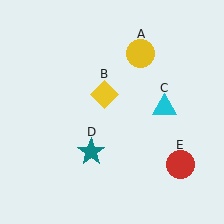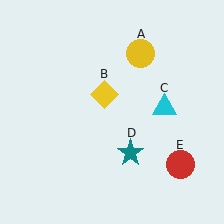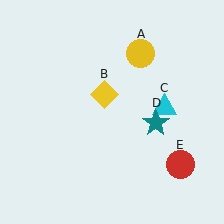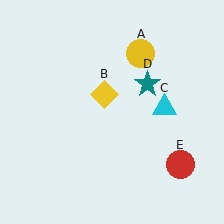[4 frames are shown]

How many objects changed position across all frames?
1 object changed position: teal star (object D).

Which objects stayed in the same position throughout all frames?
Yellow circle (object A) and yellow diamond (object B) and cyan triangle (object C) and red circle (object E) remained stationary.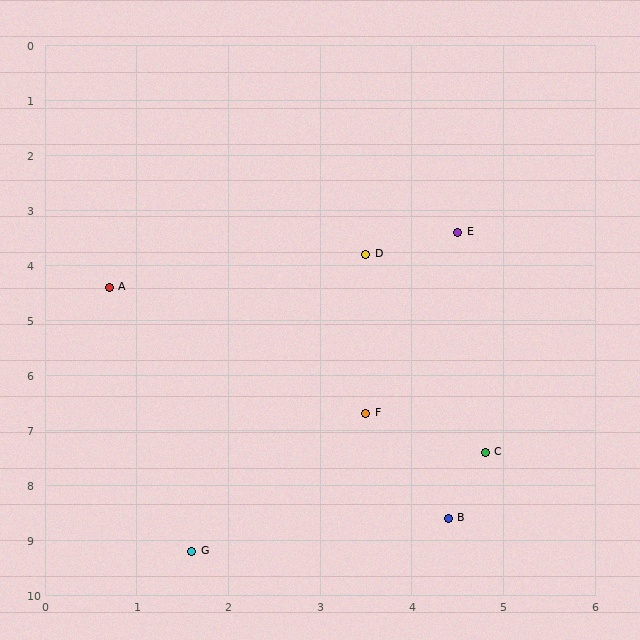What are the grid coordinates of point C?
Point C is at approximately (4.8, 7.4).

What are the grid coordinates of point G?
Point G is at approximately (1.6, 9.2).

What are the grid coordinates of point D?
Point D is at approximately (3.5, 3.8).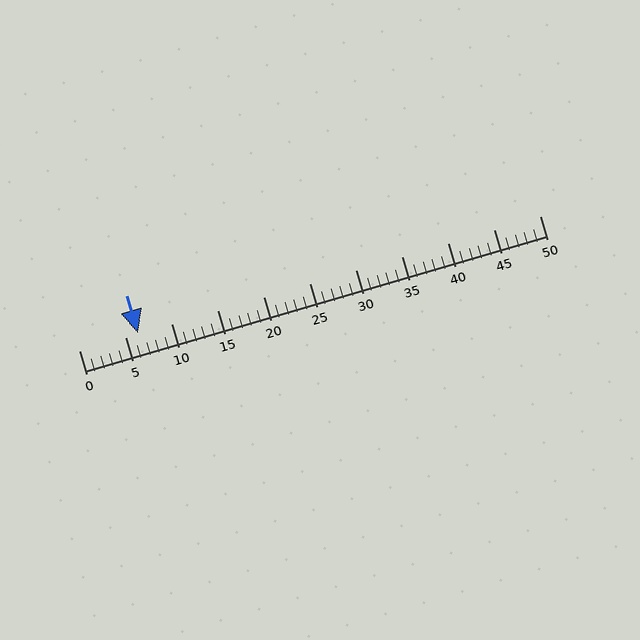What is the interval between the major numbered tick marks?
The major tick marks are spaced 5 units apart.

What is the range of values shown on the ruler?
The ruler shows values from 0 to 50.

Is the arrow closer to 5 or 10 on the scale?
The arrow is closer to 5.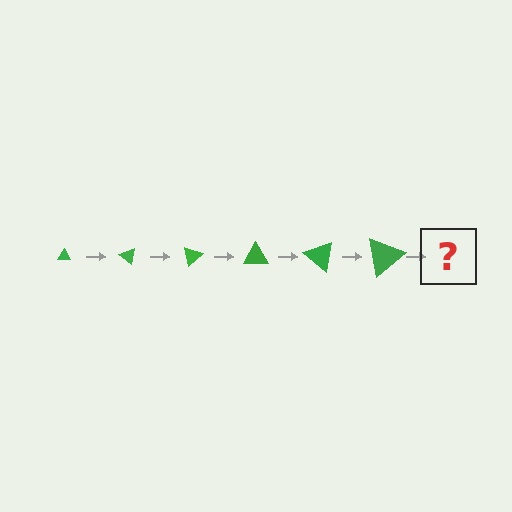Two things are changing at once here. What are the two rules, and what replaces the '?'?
The two rules are that the triangle grows larger each step and it rotates 40 degrees each step. The '?' should be a triangle, larger than the previous one and rotated 240 degrees from the start.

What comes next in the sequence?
The next element should be a triangle, larger than the previous one and rotated 240 degrees from the start.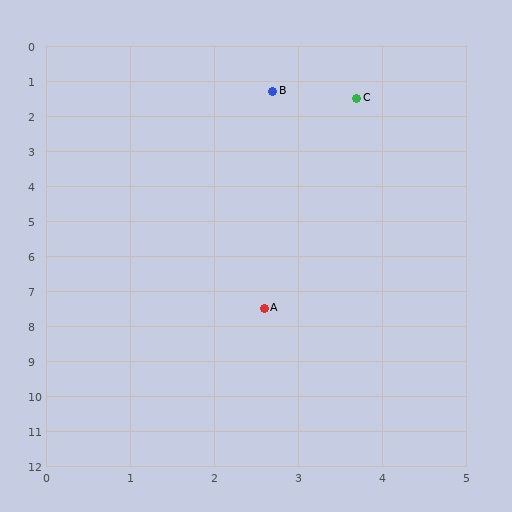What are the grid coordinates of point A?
Point A is at approximately (2.6, 7.5).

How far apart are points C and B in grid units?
Points C and B are about 1.0 grid units apart.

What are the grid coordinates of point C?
Point C is at approximately (3.7, 1.5).